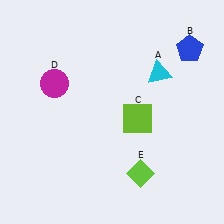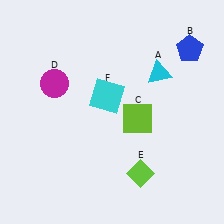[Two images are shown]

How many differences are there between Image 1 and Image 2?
There is 1 difference between the two images.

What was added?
A cyan square (F) was added in Image 2.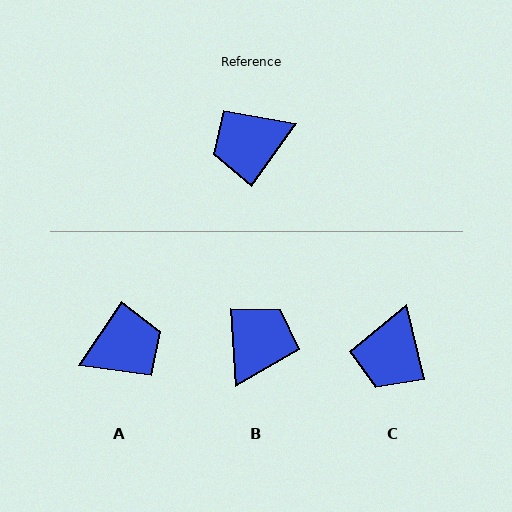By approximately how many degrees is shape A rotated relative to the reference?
Approximately 178 degrees clockwise.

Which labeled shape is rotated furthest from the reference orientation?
A, about 178 degrees away.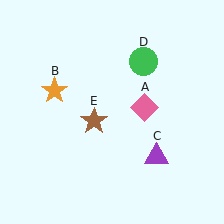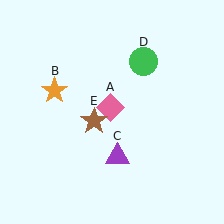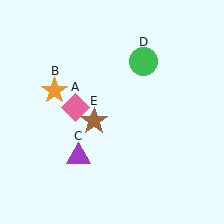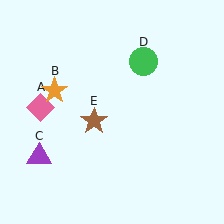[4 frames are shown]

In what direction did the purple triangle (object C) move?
The purple triangle (object C) moved left.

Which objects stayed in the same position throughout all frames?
Orange star (object B) and green circle (object D) and brown star (object E) remained stationary.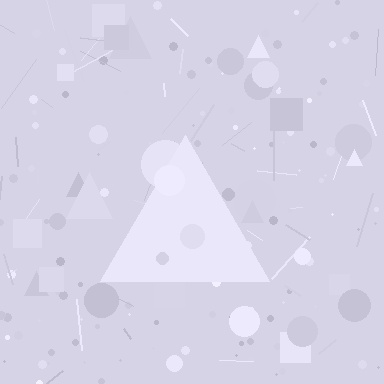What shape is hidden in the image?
A triangle is hidden in the image.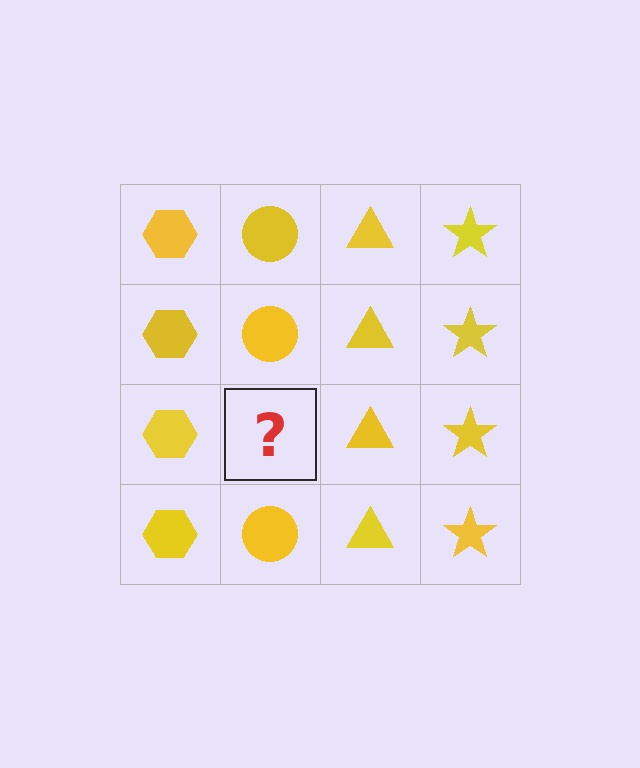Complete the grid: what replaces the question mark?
The question mark should be replaced with a yellow circle.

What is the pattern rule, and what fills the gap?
The rule is that each column has a consistent shape. The gap should be filled with a yellow circle.